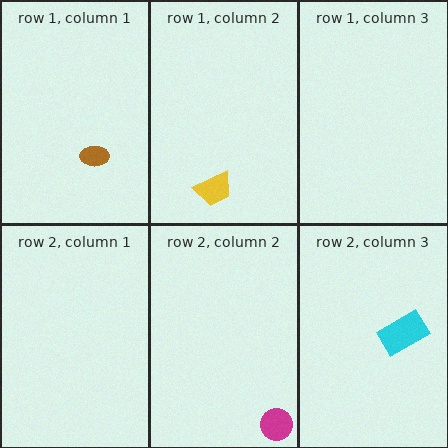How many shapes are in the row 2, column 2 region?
1.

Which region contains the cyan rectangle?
The row 2, column 3 region.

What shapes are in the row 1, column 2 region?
The yellow trapezoid.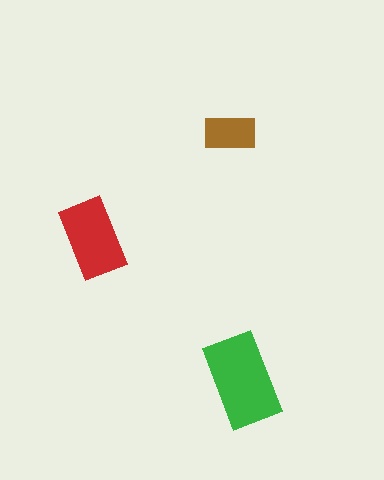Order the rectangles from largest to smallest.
the green one, the red one, the brown one.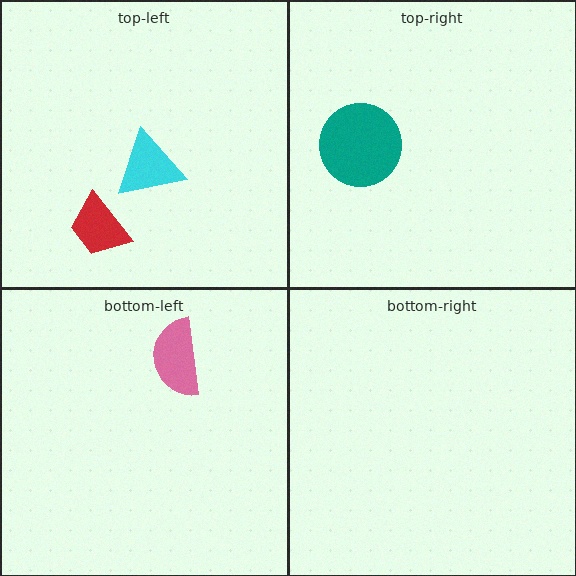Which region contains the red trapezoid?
The top-left region.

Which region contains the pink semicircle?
The bottom-left region.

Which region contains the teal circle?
The top-right region.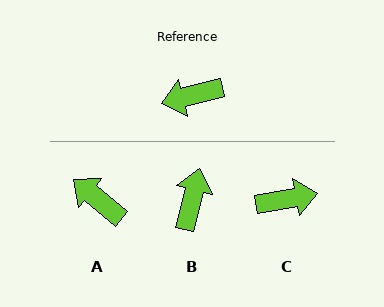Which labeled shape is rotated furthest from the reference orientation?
C, about 176 degrees away.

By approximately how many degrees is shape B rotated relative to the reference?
Approximately 118 degrees clockwise.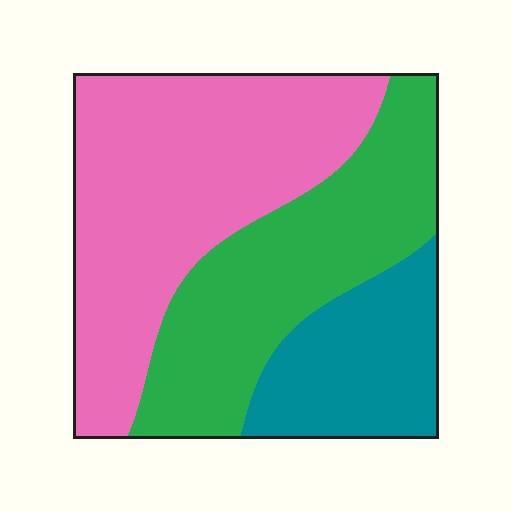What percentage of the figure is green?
Green takes up about one third (1/3) of the figure.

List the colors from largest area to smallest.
From largest to smallest: pink, green, teal.